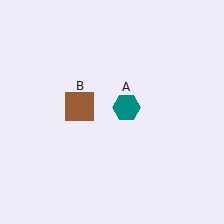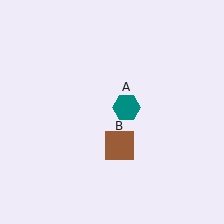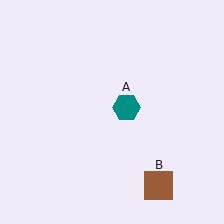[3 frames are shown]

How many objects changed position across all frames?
1 object changed position: brown square (object B).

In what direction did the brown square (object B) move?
The brown square (object B) moved down and to the right.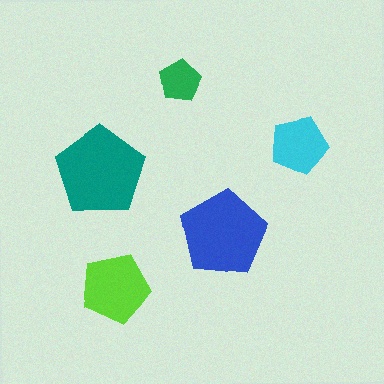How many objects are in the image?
There are 5 objects in the image.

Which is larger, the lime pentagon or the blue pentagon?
The blue one.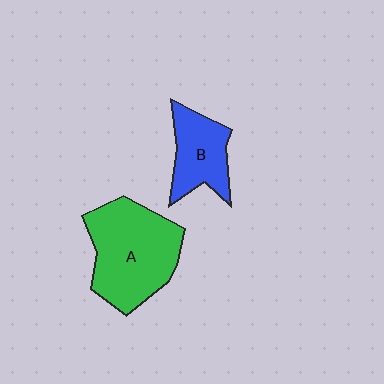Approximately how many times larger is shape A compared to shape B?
Approximately 1.8 times.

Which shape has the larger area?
Shape A (green).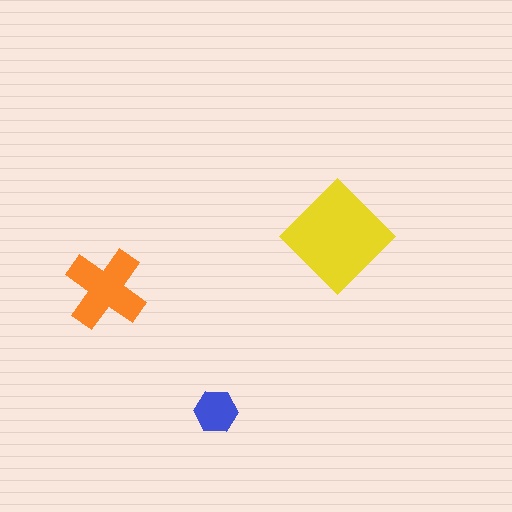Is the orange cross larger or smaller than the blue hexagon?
Larger.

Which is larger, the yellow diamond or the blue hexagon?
The yellow diamond.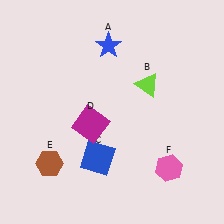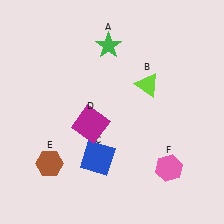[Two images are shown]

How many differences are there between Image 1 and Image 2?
There is 1 difference between the two images.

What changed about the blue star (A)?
In Image 1, A is blue. In Image 2, it changed to green.